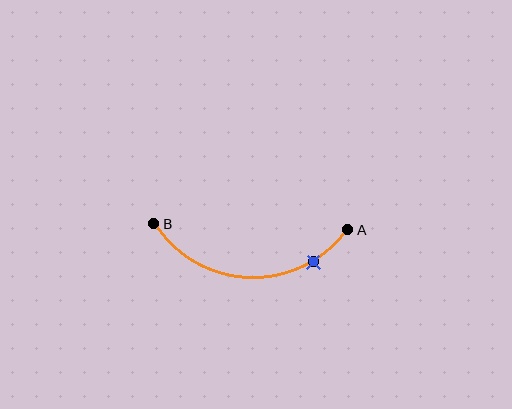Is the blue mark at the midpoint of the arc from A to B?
No. The blue mark lies on the arc but is closer to endpoint A. The arc midpoint would be at the point on the curve equidistant along the arc from both A and B.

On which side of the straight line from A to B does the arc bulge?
The arc bulges below the straight line connecting A and B.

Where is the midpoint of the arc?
The arc midpoint is the point on the curve farthest from the straight line joining A and B. It sits below that line.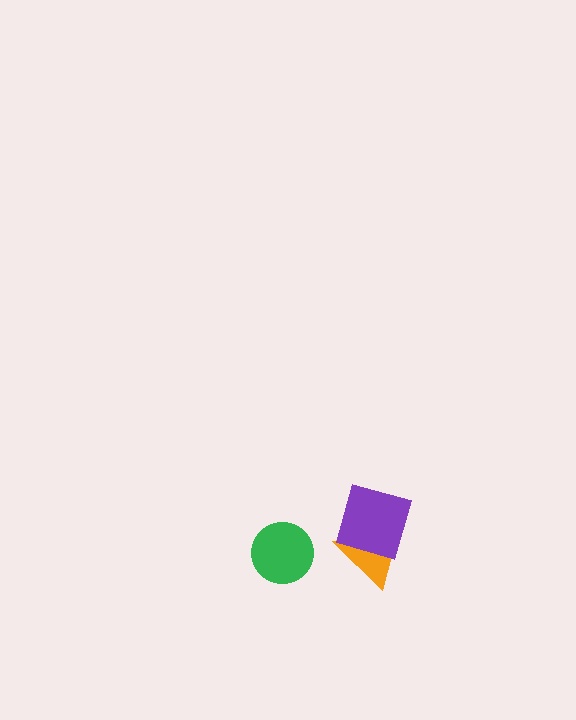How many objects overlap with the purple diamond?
1 object overlaps with the purple diamond.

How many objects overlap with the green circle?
0 objects overlap with the green circle.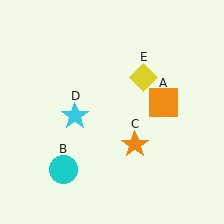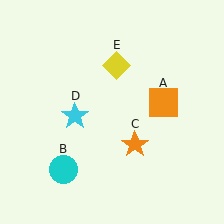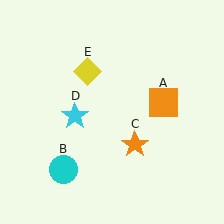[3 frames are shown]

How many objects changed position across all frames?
1 object changed position: yellow diamond (object E).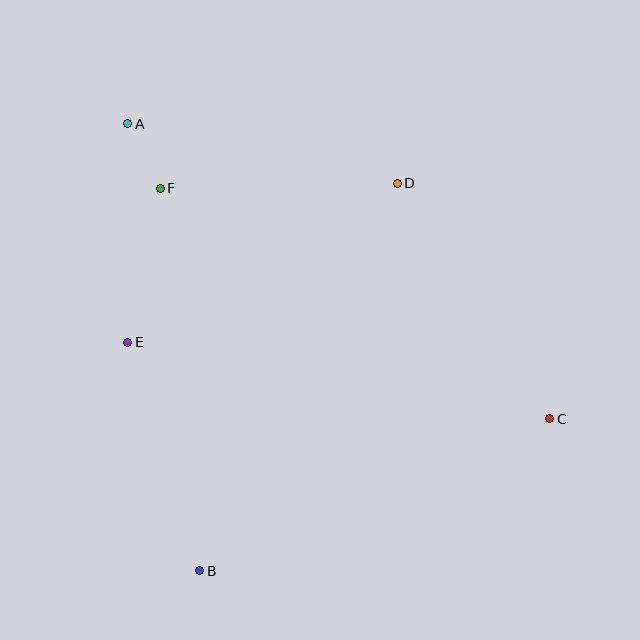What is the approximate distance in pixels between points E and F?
The distance between E and F is approximately 158 pixels.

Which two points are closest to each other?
Points A and F are closest to each other.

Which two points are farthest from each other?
Points A and C are farthest from each other.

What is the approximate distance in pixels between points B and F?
The distance between B and F is approximately 385 pixels.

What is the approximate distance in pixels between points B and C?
The distance between B and C is approximately 381 pixels.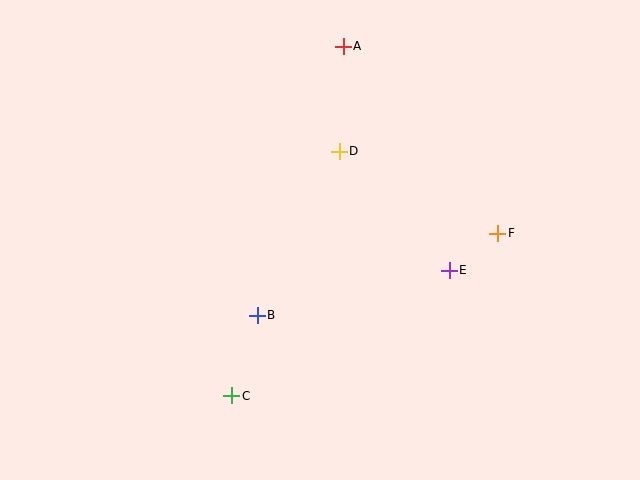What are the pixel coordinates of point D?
Point D is at (339, 151).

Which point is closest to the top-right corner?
Point F is closest to the top-right corner.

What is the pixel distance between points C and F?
The distance between C and F is 312 pixels.